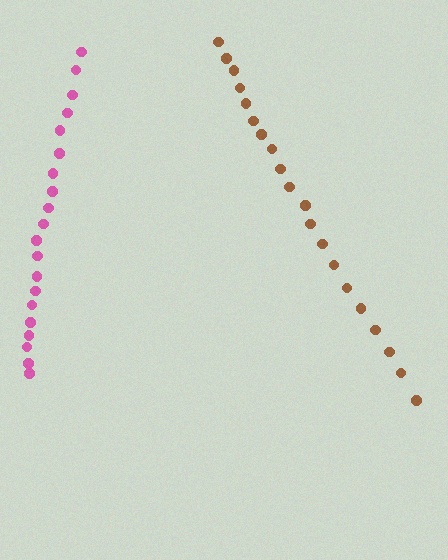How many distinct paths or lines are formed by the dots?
There are 2 distinct paths.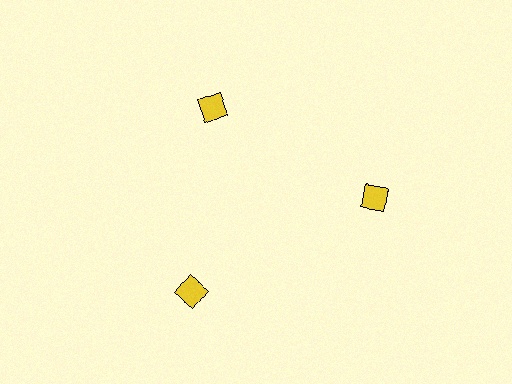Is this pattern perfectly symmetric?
No. The 3 yellow squares are arranged in a ring, but one element near the 11 o'clock position is pulled inward toward the center, breaking the 3-fold rotational symmetry.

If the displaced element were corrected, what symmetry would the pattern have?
It would have 3-fold rotational symmetry — the pattern would map onto itself every 120 degrees.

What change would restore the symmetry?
The symmetry would be restored by moving it outward, back onto the ring so that all 3 squares sit at equal angles and equal distance from the center.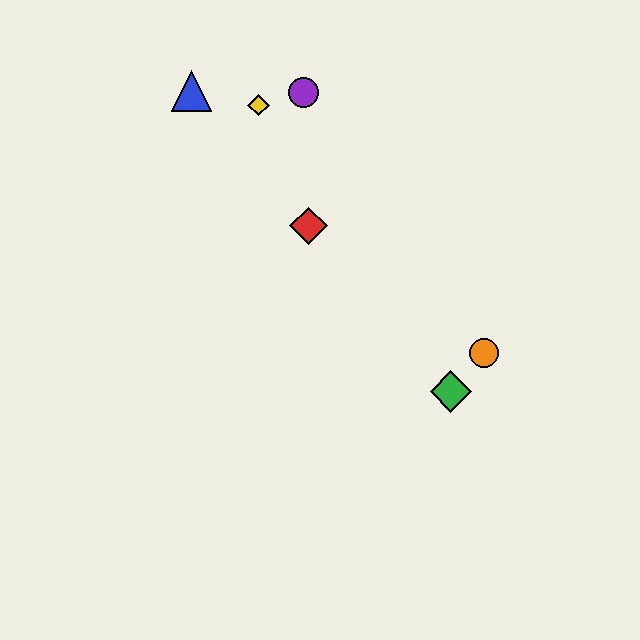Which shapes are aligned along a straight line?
The red diamond, the blue triangle, the green diamond are aligned along a straight line.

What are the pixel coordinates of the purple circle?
The purple circle is at (304, 92).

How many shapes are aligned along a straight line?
3 shapes (the red diamond, the blue triangle, the green diamond) are aligned along a straight line.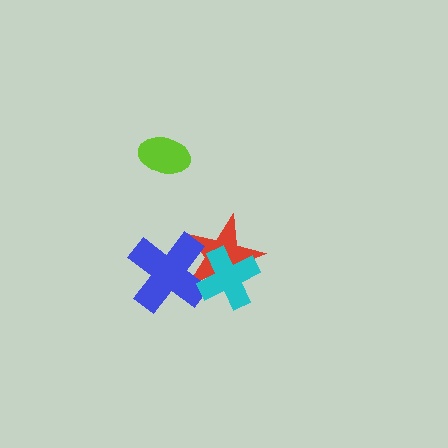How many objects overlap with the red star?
2 objects overlap with the red star.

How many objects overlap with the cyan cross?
2 objects overlap with the cyan cross.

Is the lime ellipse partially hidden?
No, no other shape covers it.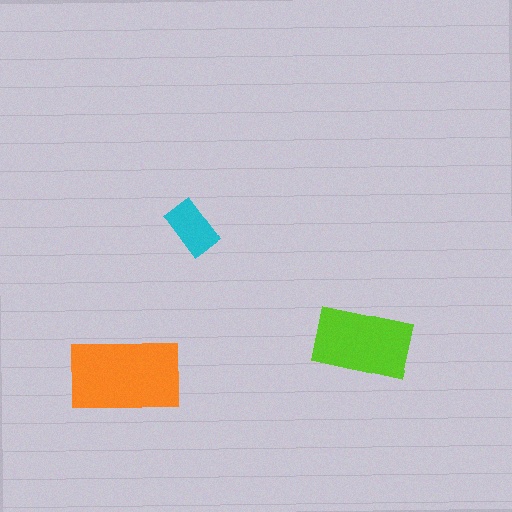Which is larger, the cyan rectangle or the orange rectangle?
The orange one.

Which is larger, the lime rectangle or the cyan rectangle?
The lime one.